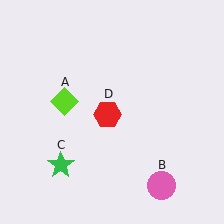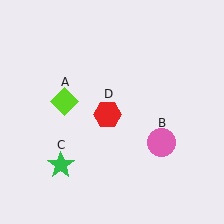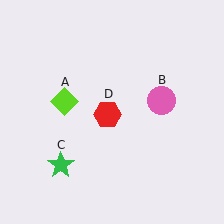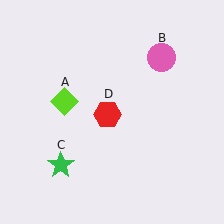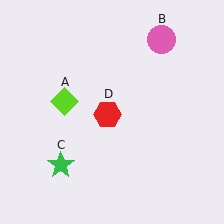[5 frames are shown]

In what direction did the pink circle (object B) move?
The pink circle (object B) moved up.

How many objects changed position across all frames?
1 object changed position: pink circle (object B).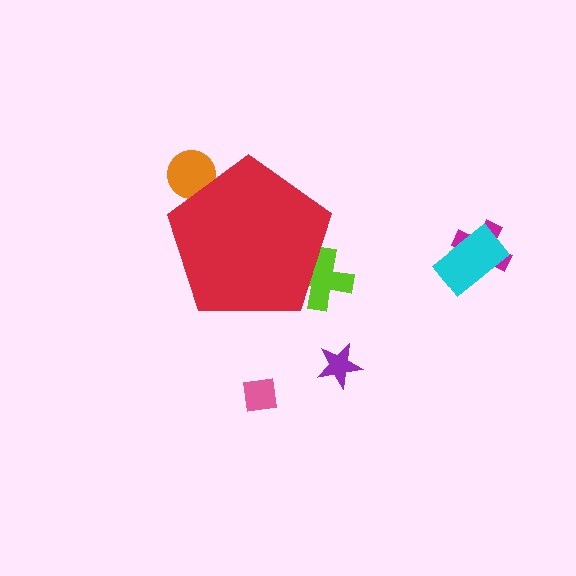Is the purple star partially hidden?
No, the purple star is fully visible.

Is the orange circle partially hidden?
Yes, the orange circle is partially hidden behind the red pentagon.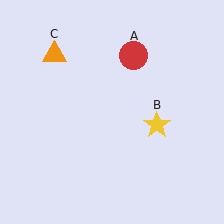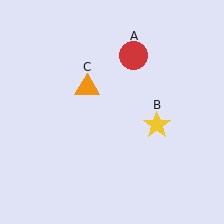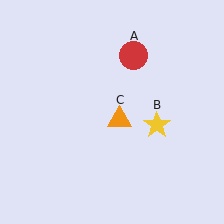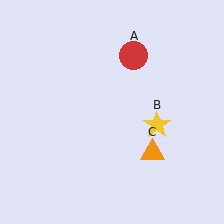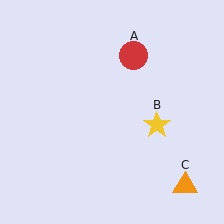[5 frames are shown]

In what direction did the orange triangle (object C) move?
The orange triangle (object C) moved down and to the right.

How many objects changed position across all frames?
1 object changed position: orange triangle (object C).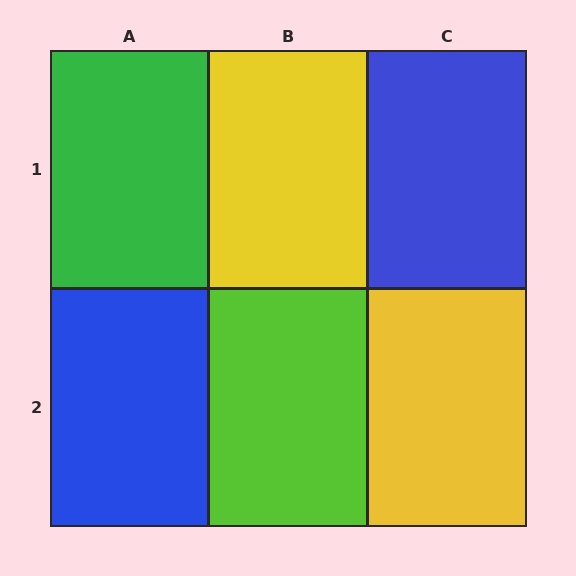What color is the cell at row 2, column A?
Blue.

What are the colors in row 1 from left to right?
Green, yellow, blue.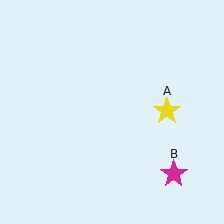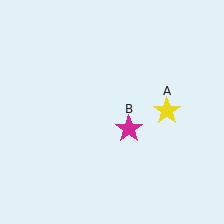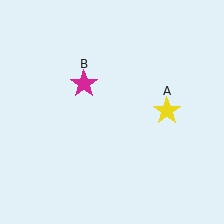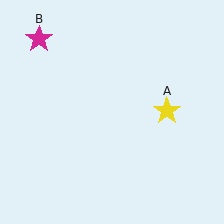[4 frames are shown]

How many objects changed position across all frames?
1 object changed position: magenta star (object B).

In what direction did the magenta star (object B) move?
The magenta star (object B) moved up and to the left.